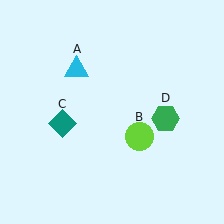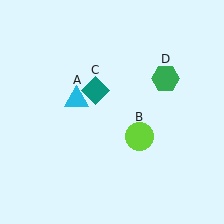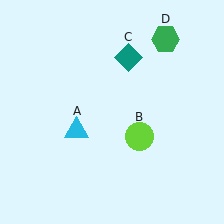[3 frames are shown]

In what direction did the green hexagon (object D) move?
The green hexagon (object D) moved up.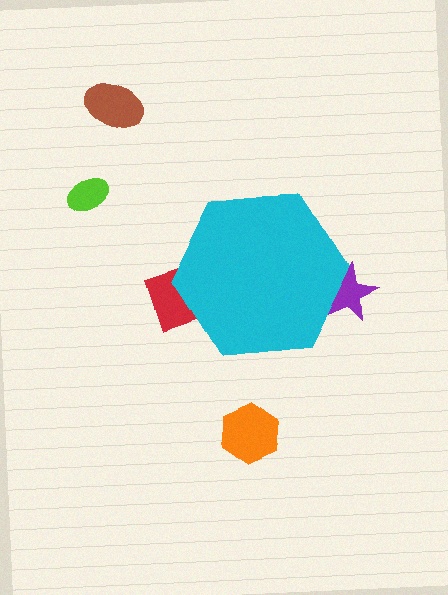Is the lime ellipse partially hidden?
No, the lime ellipse is fully visible.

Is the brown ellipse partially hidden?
No, the brown ellipse is fully visible.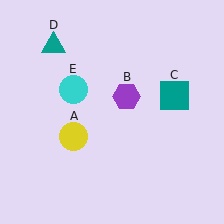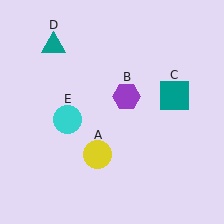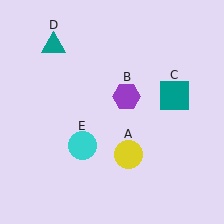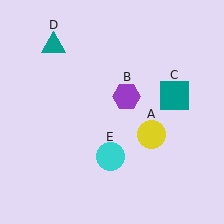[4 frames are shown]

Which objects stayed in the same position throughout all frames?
Purple hexagon (object B) and teal square (object C) and teal triangle (object D) remained stationary.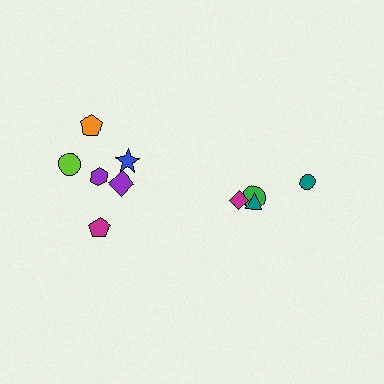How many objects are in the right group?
There are 4 objects.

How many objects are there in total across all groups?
There are 10 objects.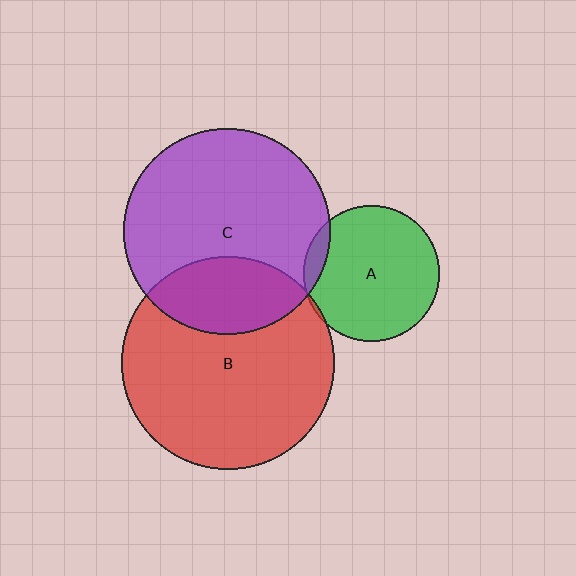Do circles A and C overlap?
Yes.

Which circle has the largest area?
Circle B (red).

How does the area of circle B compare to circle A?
Approximately 2.5 times.